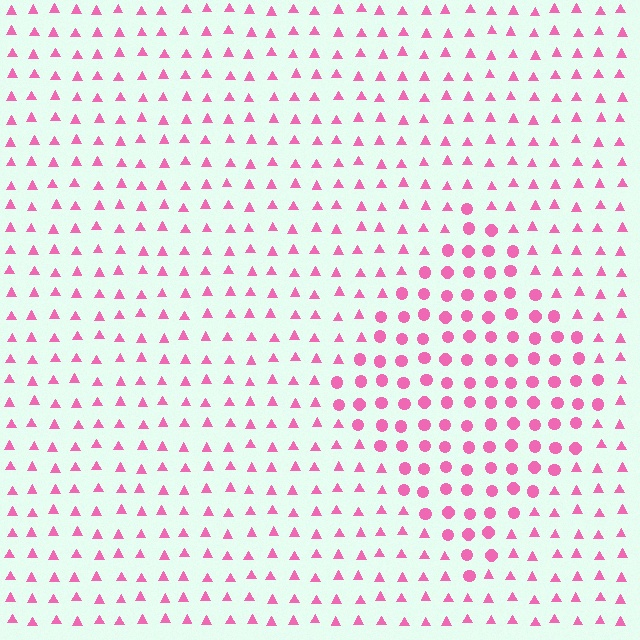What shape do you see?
I see a diamond.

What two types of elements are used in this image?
The image uses circles inside the diamond region and triangles outside it.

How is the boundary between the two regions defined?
The boundary is defined by a change in element shape: circles inside vs. triangles outside. All elements share the same color and spacing.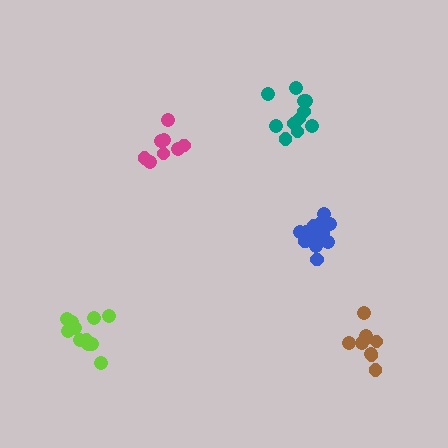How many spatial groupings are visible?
There are 5 spatial groupings.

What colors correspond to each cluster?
The clusters are colored: blue, magenta, teal, lime, brown.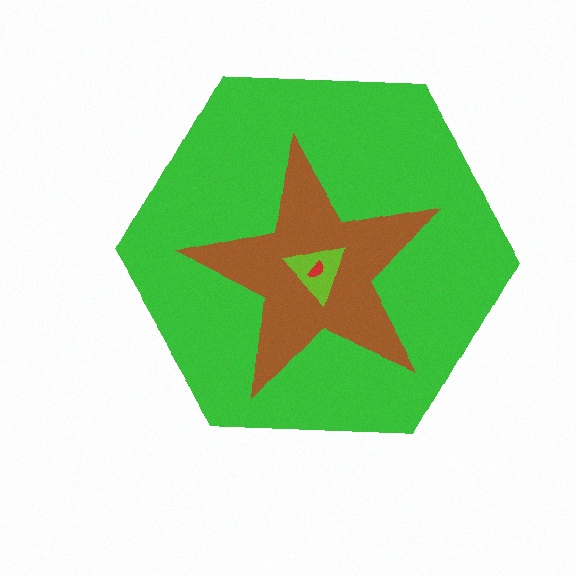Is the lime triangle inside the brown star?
Yes.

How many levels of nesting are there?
4.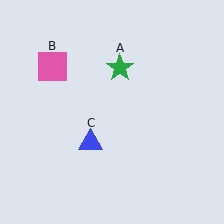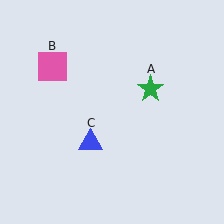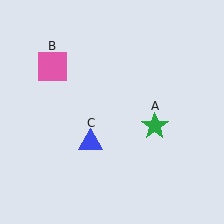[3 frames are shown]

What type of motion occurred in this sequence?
The green star (object A) rotated clockwise around the center of the scene.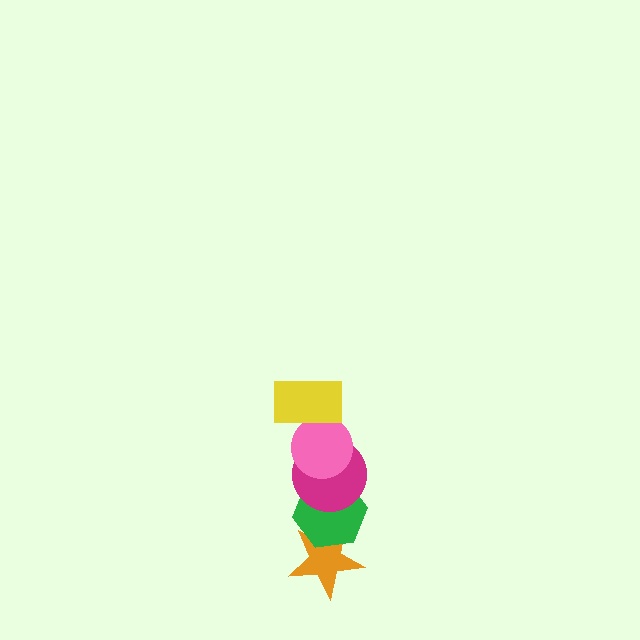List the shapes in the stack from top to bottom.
From top to bottom: the yellow rectangle, the pink circle, the magenta circle, the green hexagon, the orange star.